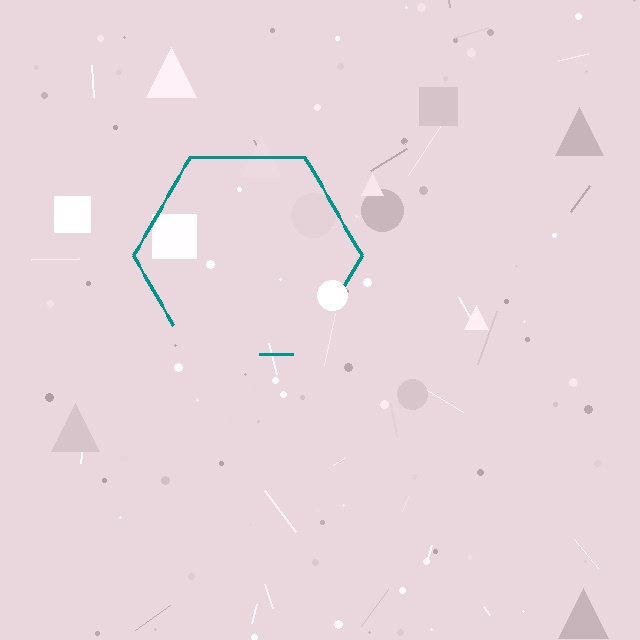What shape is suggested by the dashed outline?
The dashed outline suggests a hexagon.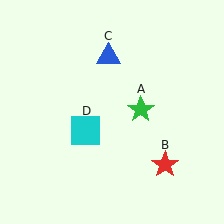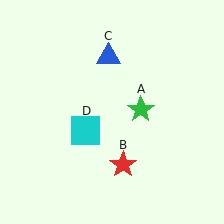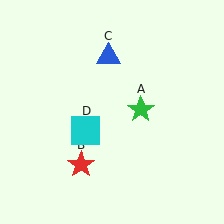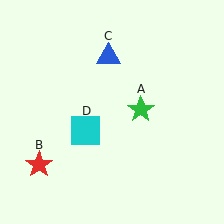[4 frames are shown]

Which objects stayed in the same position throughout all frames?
Green star (object A) and blue triangle (object C) and cyan square (object D) remained stationary.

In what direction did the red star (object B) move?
The red star (object B) moved left.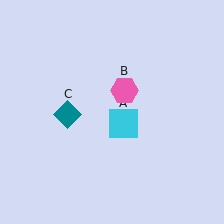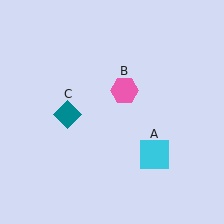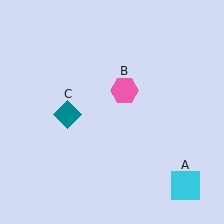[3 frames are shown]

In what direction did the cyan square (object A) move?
The cyan square (object A) moved down and to the right.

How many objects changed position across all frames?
1 object changed position: cyan square (object A).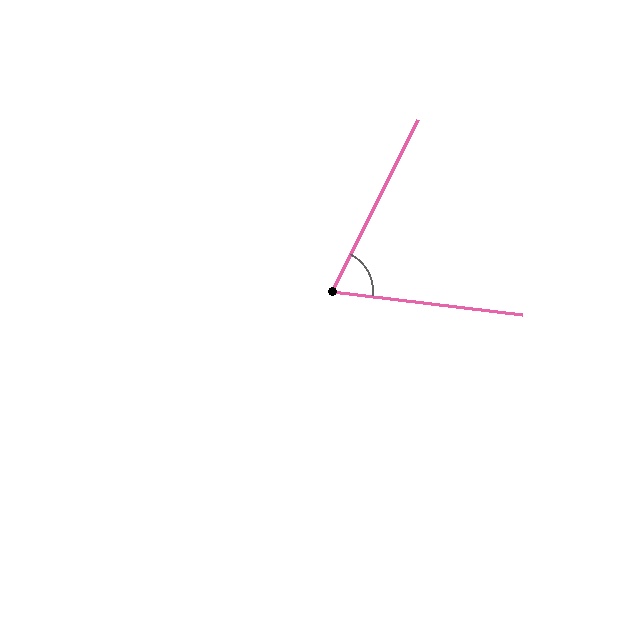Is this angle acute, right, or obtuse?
It is acute.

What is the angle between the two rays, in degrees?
Approximately 70 degrees.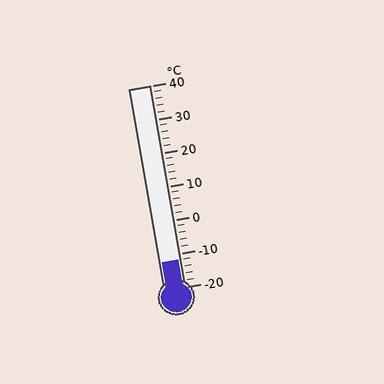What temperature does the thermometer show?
The thermometer shows approximately -12°C.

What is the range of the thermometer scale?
The thermometer scale ranges from -20°C to 40°C.